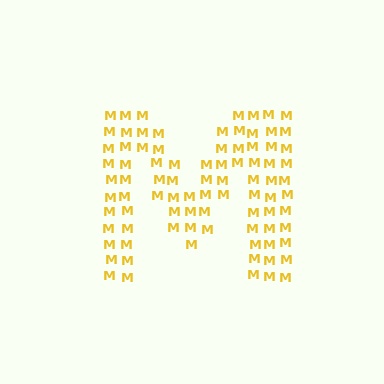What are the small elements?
The small elements are letter M's.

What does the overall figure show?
The overall figure shows the letter M.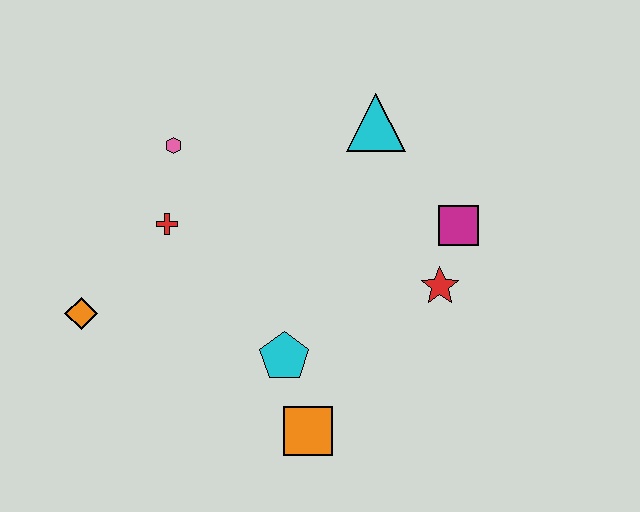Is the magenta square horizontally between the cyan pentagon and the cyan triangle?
No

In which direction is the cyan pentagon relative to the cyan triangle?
The cyan pentagon is below the cyan triangle.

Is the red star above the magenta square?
No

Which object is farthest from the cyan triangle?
The orange diamond is farthest from the cyan triangle.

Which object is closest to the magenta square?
The red star is closest to the magenta square.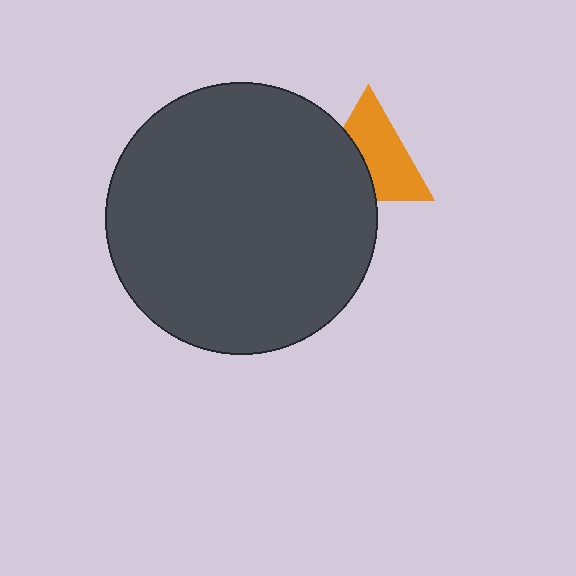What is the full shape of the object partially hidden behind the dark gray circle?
The partially hidden object is an orange triangle.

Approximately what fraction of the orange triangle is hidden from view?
Roughly 40% of the orange triangle is hidden behind the dark gray circle.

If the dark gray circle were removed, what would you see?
You would see the complete orange triangle.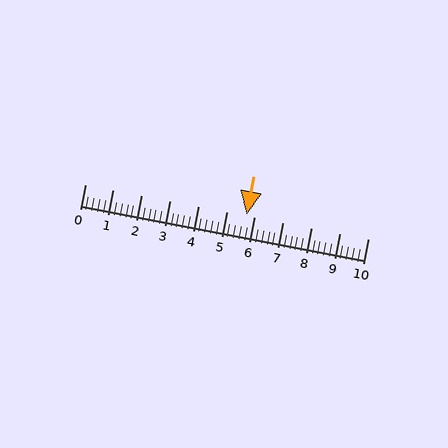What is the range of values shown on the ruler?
The ruler shows values from 0 to 10.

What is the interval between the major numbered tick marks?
The major tick marks are spaced 1 units apart.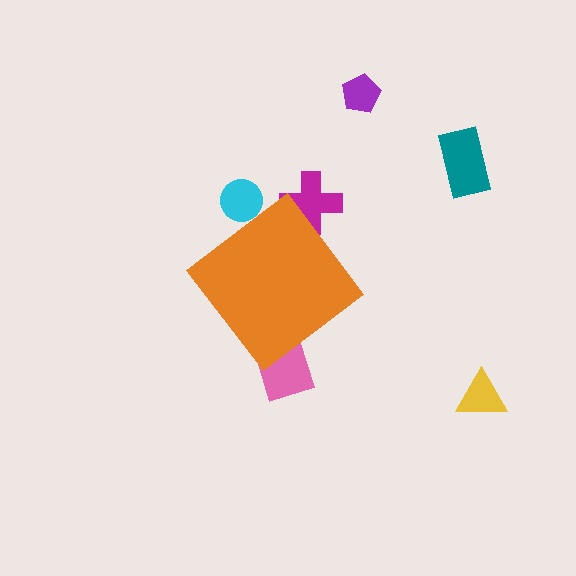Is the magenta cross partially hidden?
Yes, the magenta cross is partially hidden behind the orange diamond.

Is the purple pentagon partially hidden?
No, the purple pentagon is fully visible.